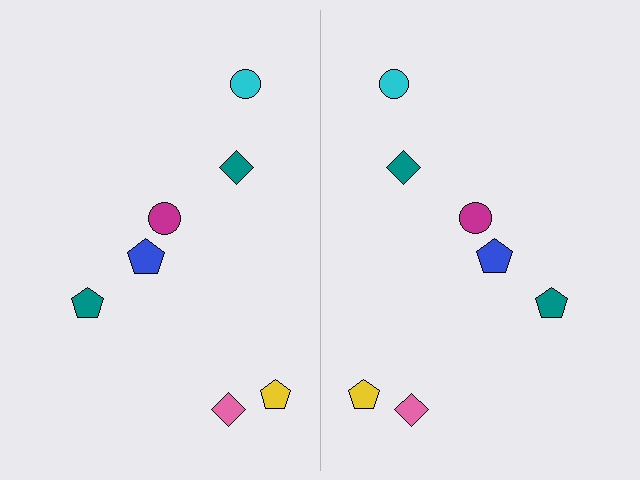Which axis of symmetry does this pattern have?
The pattern has a vertical axis of symmetry running through the center of the image.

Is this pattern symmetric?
Yes, this pattern has bilateral (reflection) symmetry.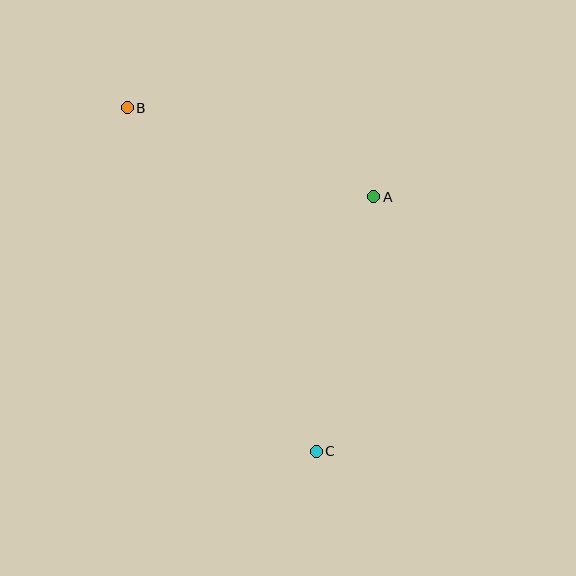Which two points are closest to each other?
Points A and C are closest to each other.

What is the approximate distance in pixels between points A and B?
The distance between A and B is approximately 262 pixels.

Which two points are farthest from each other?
Points B and C are farthest from each other.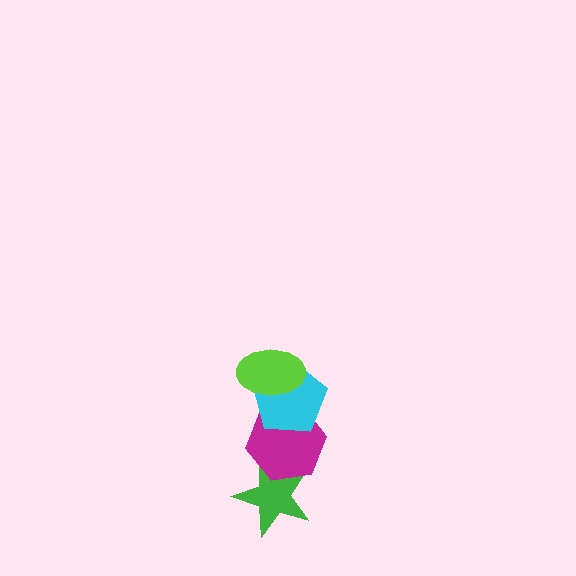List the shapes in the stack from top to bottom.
From top to bottom: the lime ellipse, the cyan pentagon, the magenta hexagon, the green star.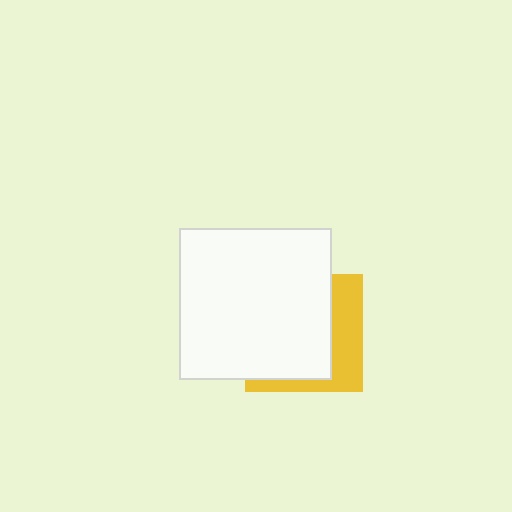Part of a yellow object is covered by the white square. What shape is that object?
It is a square.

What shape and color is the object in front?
The object in front is a white square.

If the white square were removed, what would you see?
You would see the complete yellow square.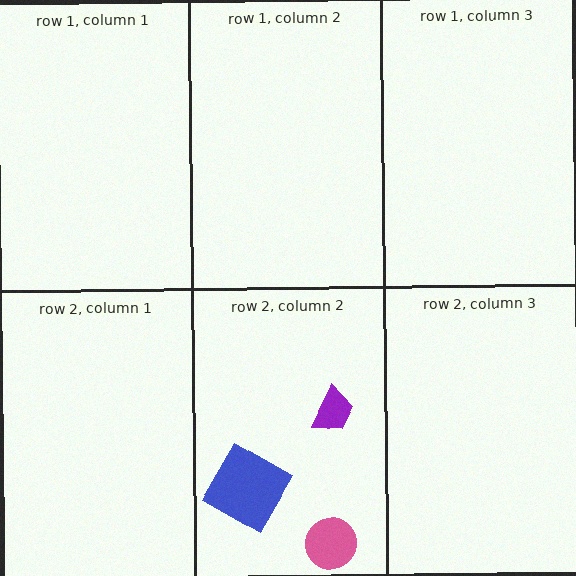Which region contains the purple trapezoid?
The row 2, column 2 region.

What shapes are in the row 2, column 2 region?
The purple trapezoid, the blue square, the pink circle.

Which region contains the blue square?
The row 2, column 2 region.